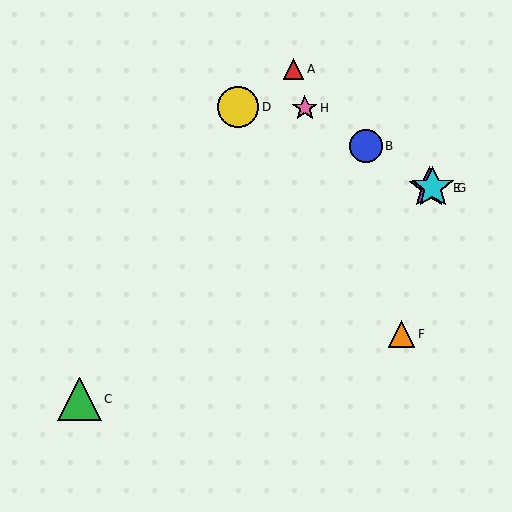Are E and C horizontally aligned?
No, E is at y≈188 and C is at y≈399.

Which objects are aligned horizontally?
Objects E, G are aligned horizontally.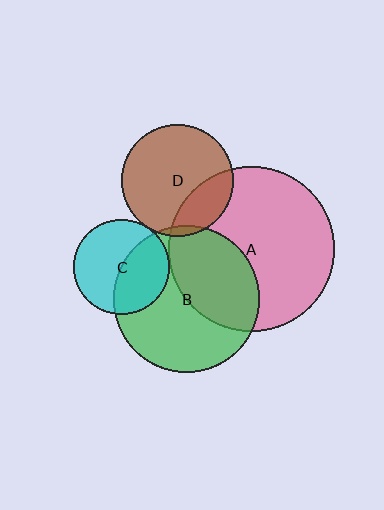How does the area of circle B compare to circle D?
Approximately 1.7 times.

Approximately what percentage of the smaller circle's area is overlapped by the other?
Approximately 40%.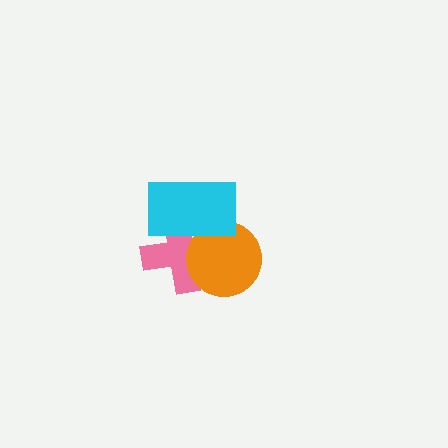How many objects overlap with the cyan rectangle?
2 objects overlap with the cyan rectangle.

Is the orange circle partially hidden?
Yes, it is partially covered by another shape.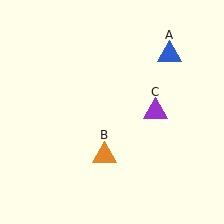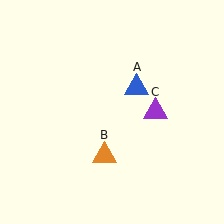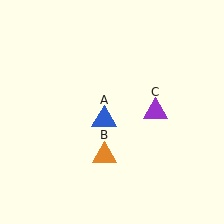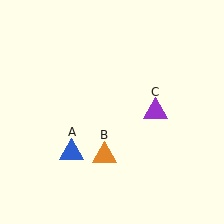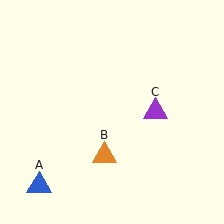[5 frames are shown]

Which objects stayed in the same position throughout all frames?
Orange triangle (object B) and purple triangle (object C) remained stationary.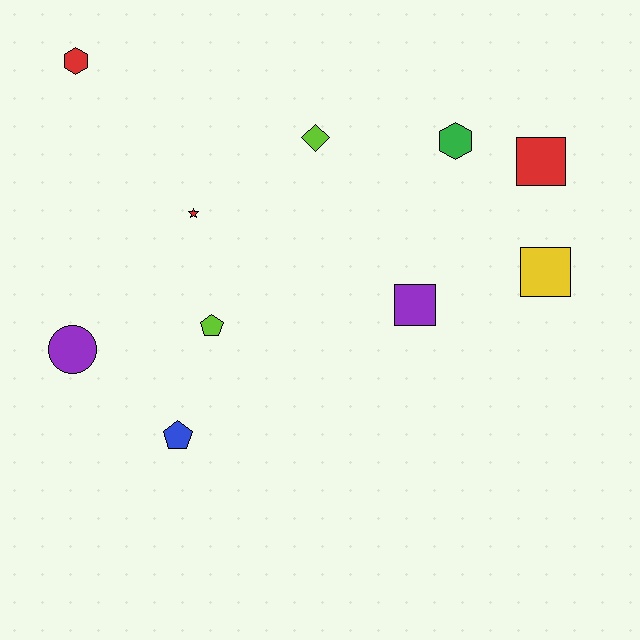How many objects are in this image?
There are 10 objects.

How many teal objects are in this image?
There are no teal objects.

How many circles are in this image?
There is 1 circle.